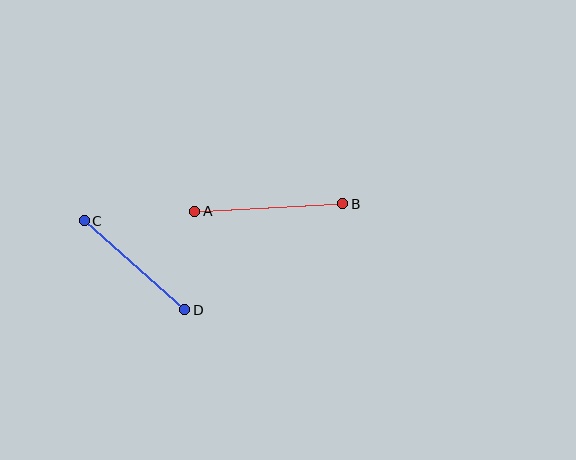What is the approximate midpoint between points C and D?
The midpoint is at approximately (134, 265) pixels.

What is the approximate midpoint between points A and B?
The midpoint is at approximately (269, 208) pixels.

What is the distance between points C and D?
The distance is approximately 134 pixels.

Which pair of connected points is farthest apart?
Points A and B are farthest apart.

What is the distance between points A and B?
The distance is approximately 149 pixels.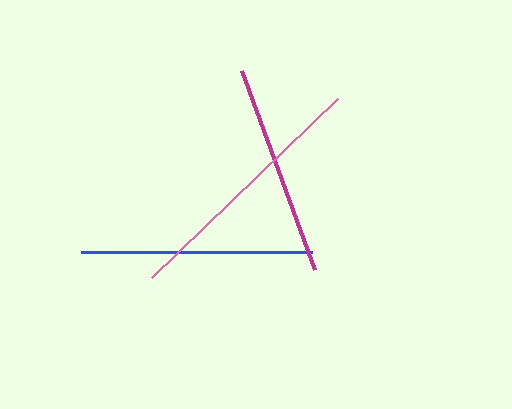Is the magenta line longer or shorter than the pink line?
The pink line is longer than the magenta line.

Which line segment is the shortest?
The magenta line is the shortest at approximately 212 pixels.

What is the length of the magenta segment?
The magenta segment is approximately 212 pixels long.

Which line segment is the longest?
The pink line is the longest at approximately 258 pixels.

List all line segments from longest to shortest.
From longest to shortest: pink, blue, magenta.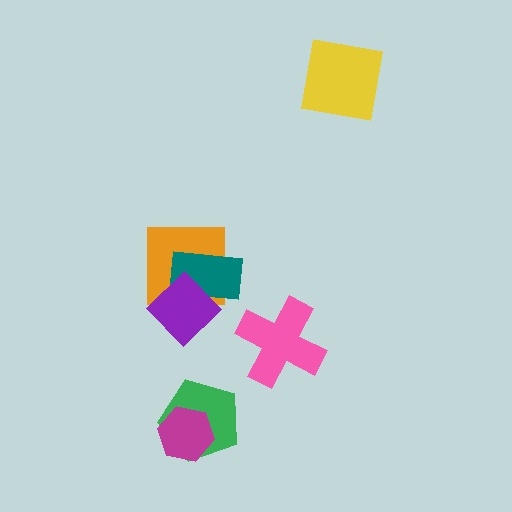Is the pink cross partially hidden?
No, no other shape covers it.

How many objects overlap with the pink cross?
0 objects overlap with the pink cross.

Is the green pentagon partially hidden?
Yes, it is partially covered by another shape.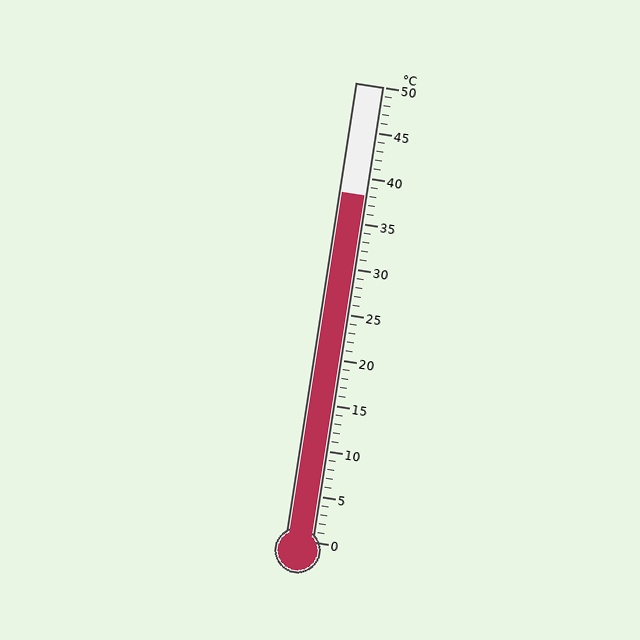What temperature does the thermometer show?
The thermometer shows approximately 38°C.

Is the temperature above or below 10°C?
The temperature is above 10°C.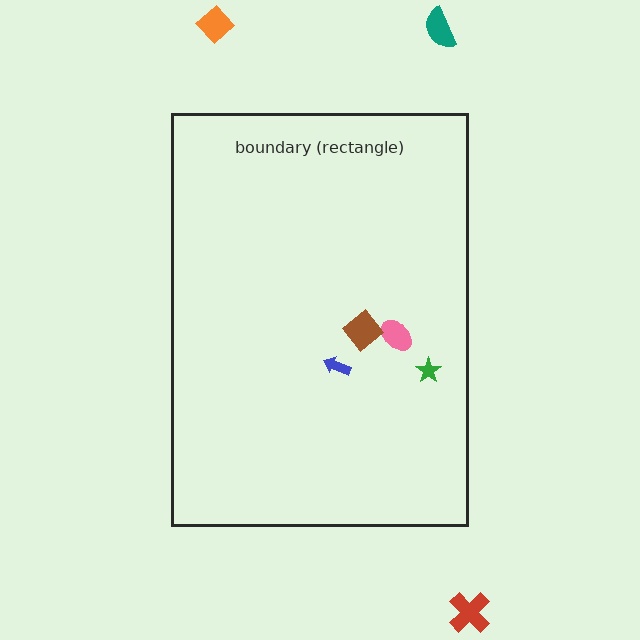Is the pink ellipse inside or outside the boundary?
Inside.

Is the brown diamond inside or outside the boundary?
Inside.